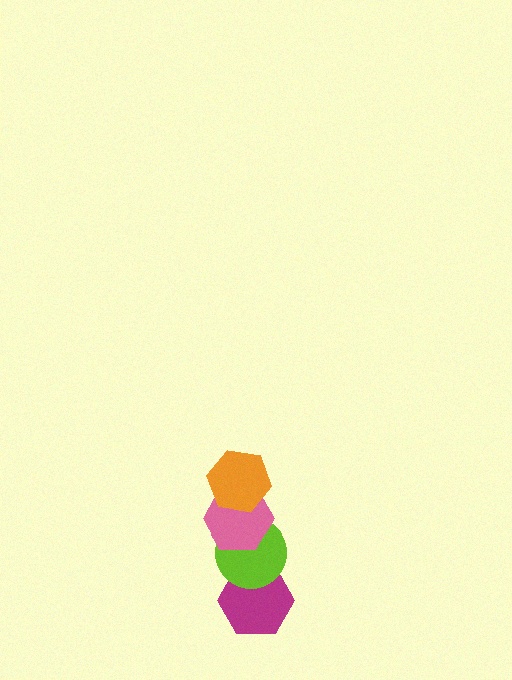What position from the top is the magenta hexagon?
The magenta hexagon is 4th from the top.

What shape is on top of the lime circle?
The pink hexagon is on top of the lime circle.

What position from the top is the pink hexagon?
The pink hexagon is 2nd from the top.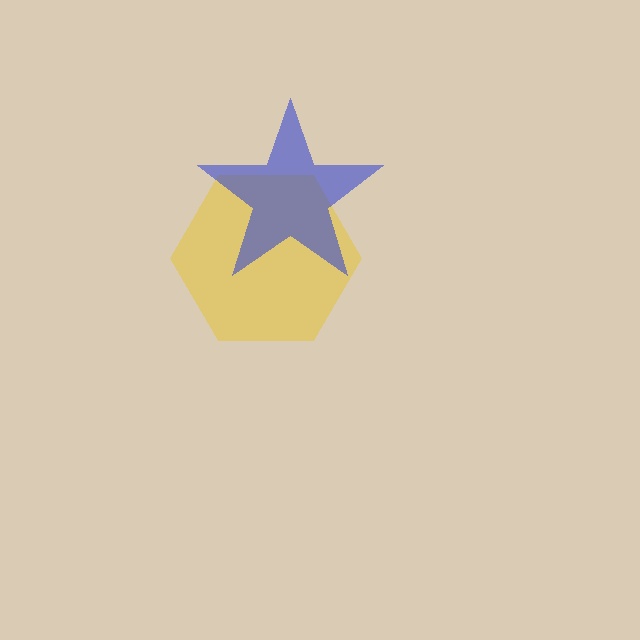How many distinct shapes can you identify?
There are 2 distinct shapes: a yellow hexagon, a blue star.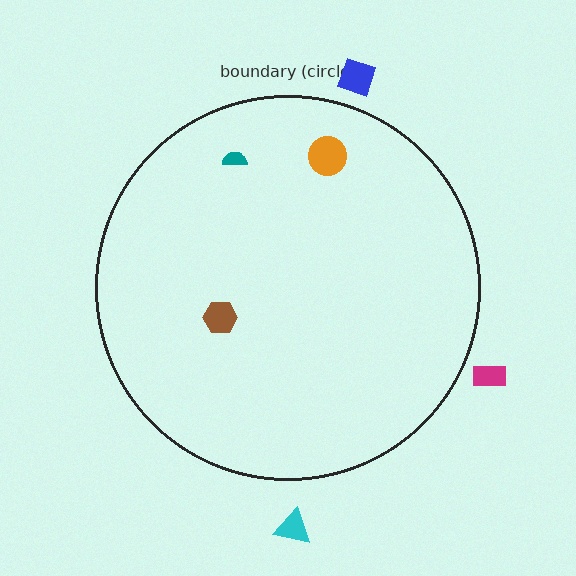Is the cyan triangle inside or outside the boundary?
Outside.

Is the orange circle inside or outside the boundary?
Inside.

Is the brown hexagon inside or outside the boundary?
Inside.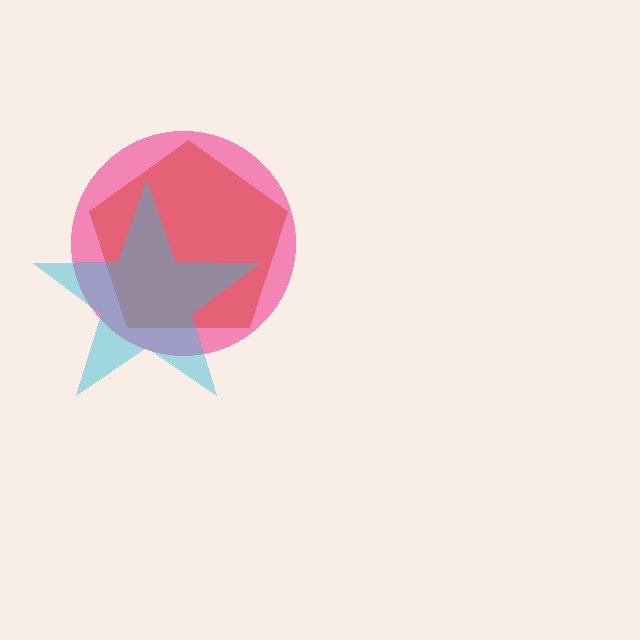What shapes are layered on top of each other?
The layered shapes are: a pink circle, a red pentagon, a cyan star.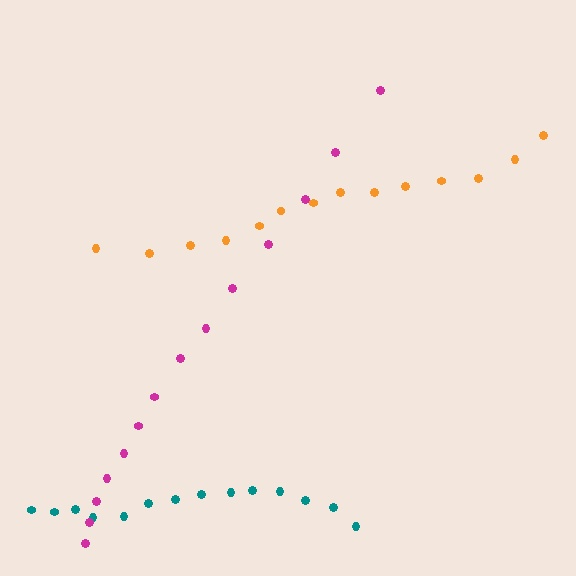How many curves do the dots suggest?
There are 3 distinct paths.